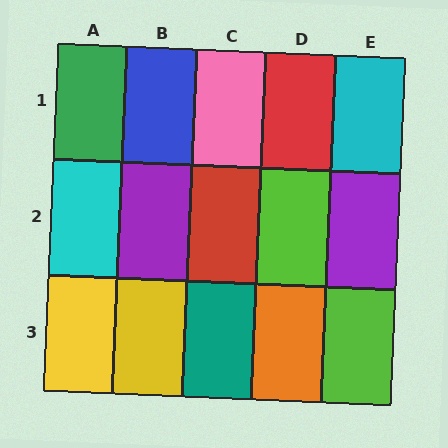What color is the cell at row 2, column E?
Purple.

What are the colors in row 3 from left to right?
Yellow, yellow, teal, orange, lime.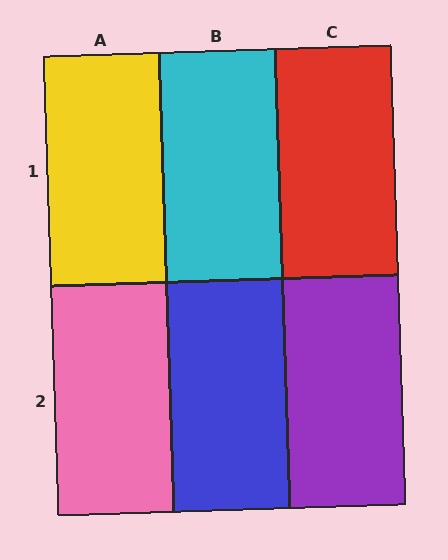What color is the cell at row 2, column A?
Pink.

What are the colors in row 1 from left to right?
Yellow, cyan, red.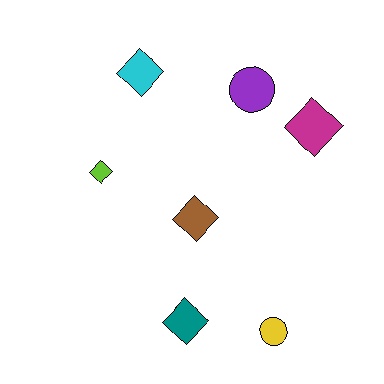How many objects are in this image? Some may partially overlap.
There are 7 objects.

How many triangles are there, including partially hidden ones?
There are no triangles.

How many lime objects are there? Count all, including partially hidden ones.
There is 1 lime object.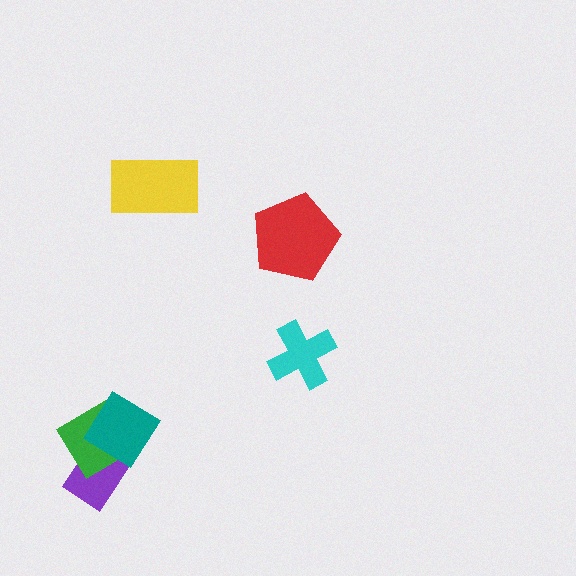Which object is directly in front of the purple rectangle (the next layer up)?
The green diamond is directly in front of the purple rectangle.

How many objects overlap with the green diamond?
2 objects overlap with the green diamond.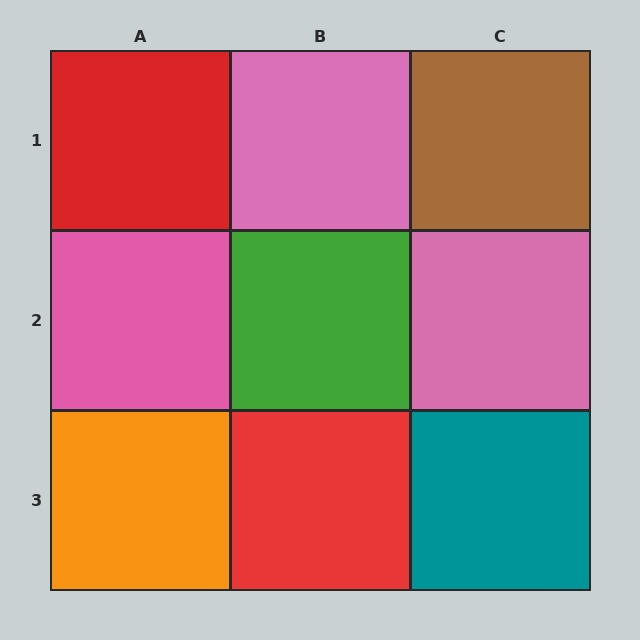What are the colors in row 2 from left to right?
Pink, green, pink.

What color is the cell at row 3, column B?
Red.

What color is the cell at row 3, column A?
Orange.